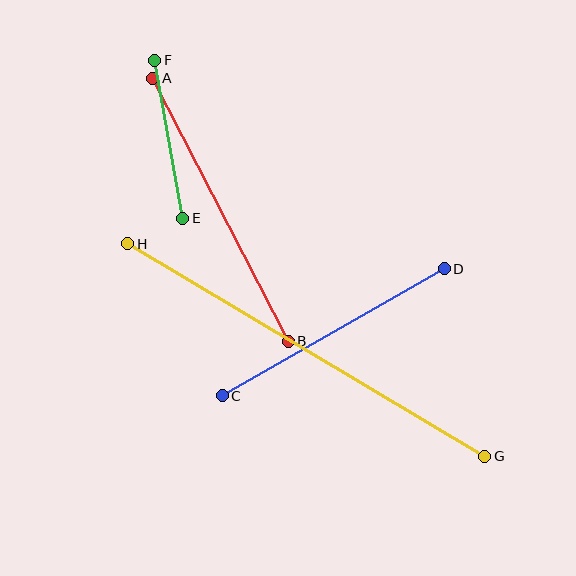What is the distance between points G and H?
The distance is approximately 415 pixels.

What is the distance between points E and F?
The distance is approximately 160 pixels.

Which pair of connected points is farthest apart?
Points G and H are farthest apart.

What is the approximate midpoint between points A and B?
The midpoint is at approximately (221, 210) pixels.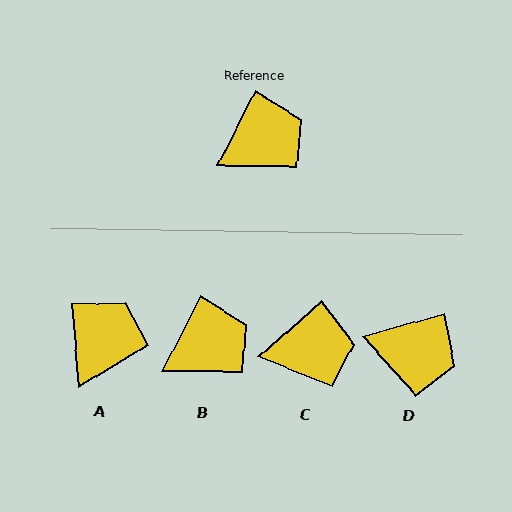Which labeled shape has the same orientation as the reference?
B.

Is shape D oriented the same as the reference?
No, it is off by about 48 degrees.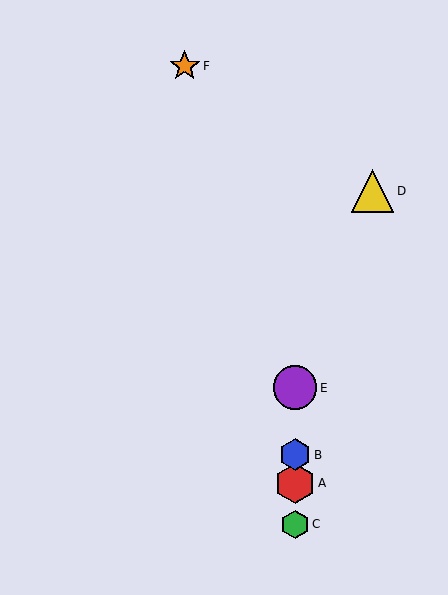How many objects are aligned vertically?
4 objects (A, B, C, E) are aligned vertically.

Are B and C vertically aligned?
Yes, both are at x≈295.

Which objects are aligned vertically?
Objects A, B, C, E are aligned vertically.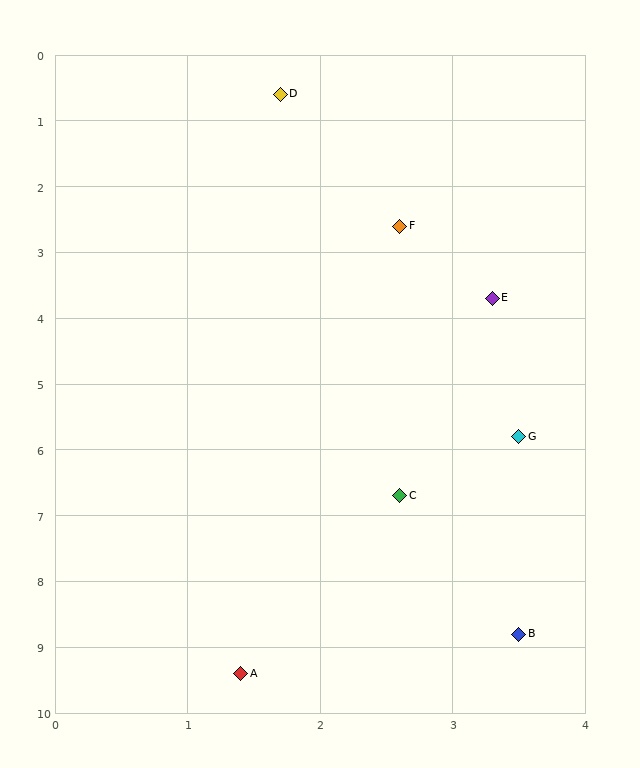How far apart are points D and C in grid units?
Points D and C are about 6.2 grid units apart.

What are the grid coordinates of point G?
Point G is at approximately (3.5, 5.8).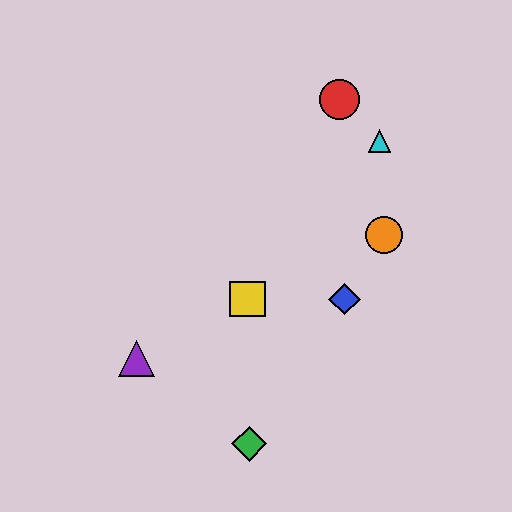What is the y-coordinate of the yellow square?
The yellow square is at y≈299.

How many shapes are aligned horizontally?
2 shapes (the blue diamond, the yellow square) are aligned horizontally.